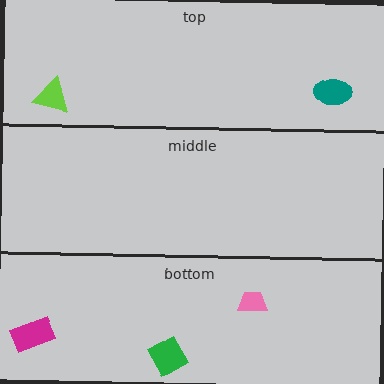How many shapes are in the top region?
2.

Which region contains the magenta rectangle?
The bottom region.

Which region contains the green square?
The bottom region.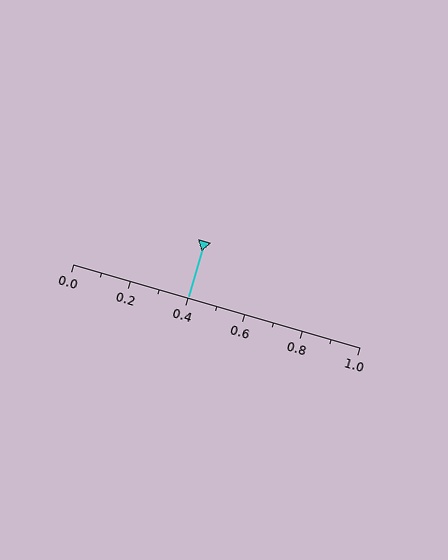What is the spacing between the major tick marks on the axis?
The major ticks are spaced 0.2 apart.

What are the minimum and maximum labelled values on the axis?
The axis runs from 0.0 to 1.0.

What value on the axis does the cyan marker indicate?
The marker indicates approximately 0.4.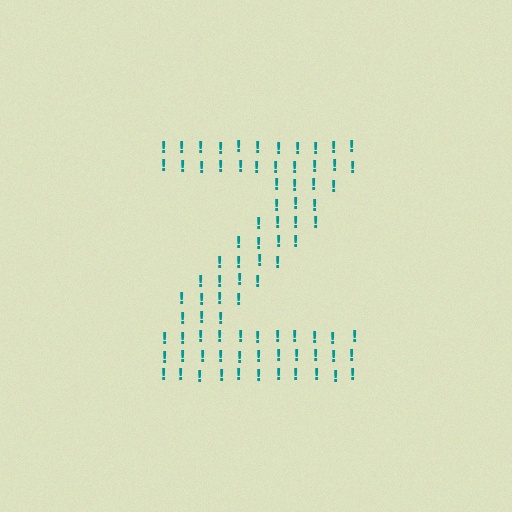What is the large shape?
The large shape is the letter Z.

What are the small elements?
The small elements are exclamation marks.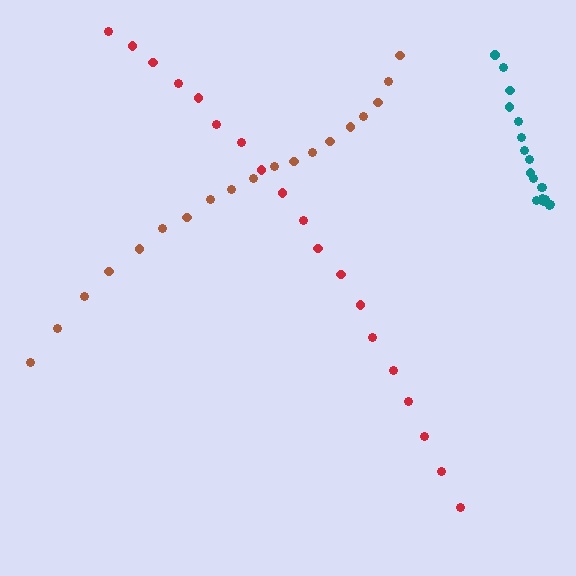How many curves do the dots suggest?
There are 3 distinct paths.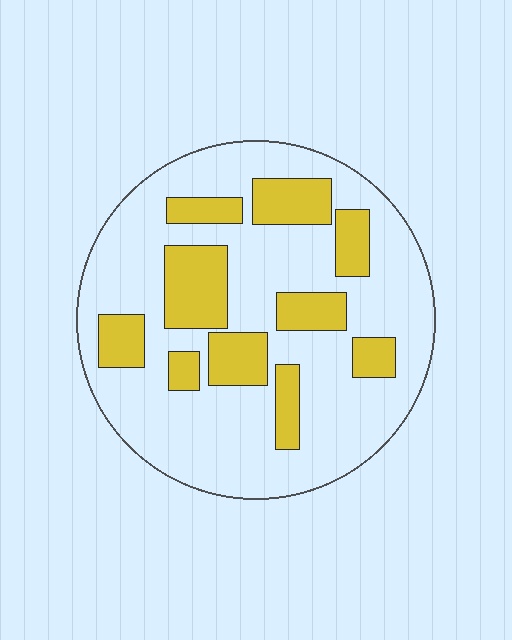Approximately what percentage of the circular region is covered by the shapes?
Approximately 25%.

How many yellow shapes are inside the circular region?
10.